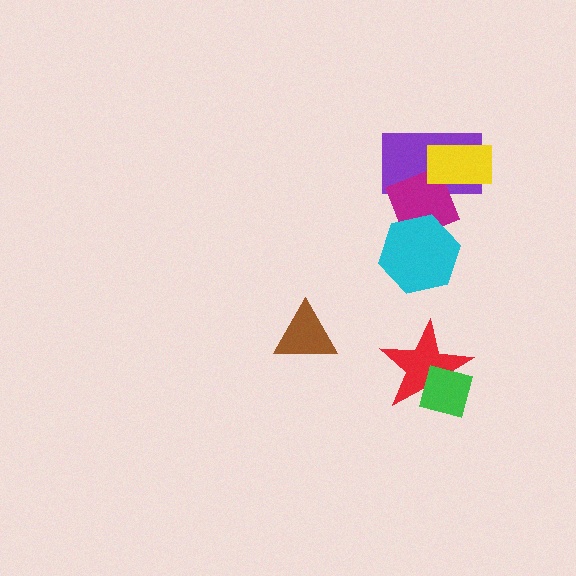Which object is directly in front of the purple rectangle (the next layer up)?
The magenta diamond is directly in front of the purple rectangle.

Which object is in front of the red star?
The green diamond is in front of the red star.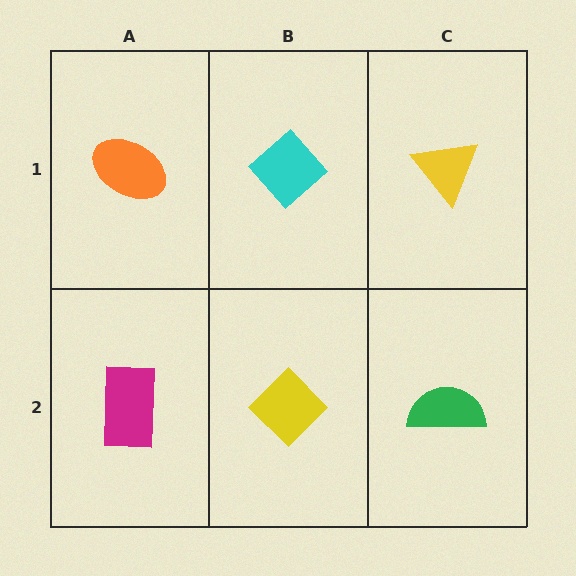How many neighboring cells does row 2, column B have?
3.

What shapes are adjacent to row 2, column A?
An orange ellipse (row 1, column A), a yellow diamond (row 2, column B).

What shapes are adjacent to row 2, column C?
A yellow triangle (row 1, column C), a yellow diamond (row 2, column B).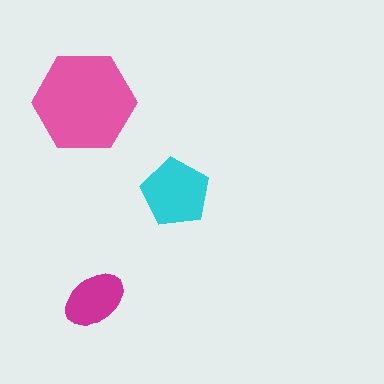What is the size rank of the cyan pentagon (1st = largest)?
2nd.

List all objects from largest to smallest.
The pink hexagon, the cyan pentagon, the magenta ellipse.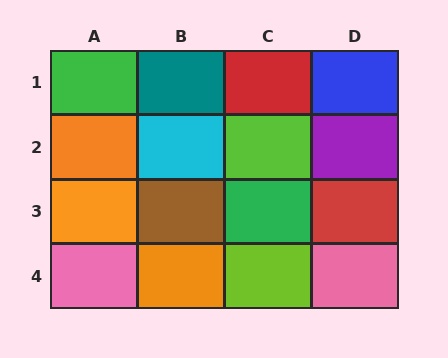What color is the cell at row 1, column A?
Green.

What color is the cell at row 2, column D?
Purple.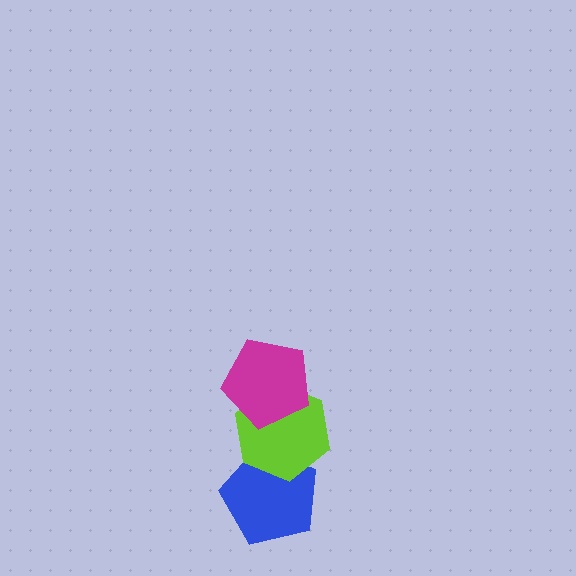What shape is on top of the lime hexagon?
The magenta pentagon is on top of the lime hexagon.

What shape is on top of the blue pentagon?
The lime hexagon is on top of the blue pentagon.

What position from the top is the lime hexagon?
The lime hexagon is 2nd from the top.